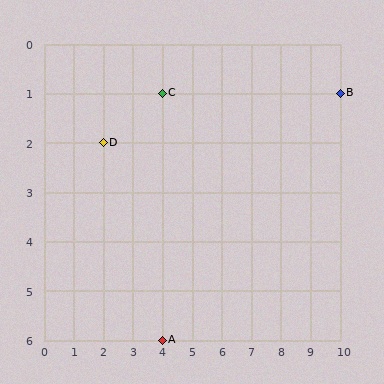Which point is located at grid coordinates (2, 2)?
Point D is at (2, 2).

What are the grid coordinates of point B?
Point B is at grid coordinates (10, 1).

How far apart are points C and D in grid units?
Points C and D are 2 columns and 1 row apart (about 2.2 grid units diagonally).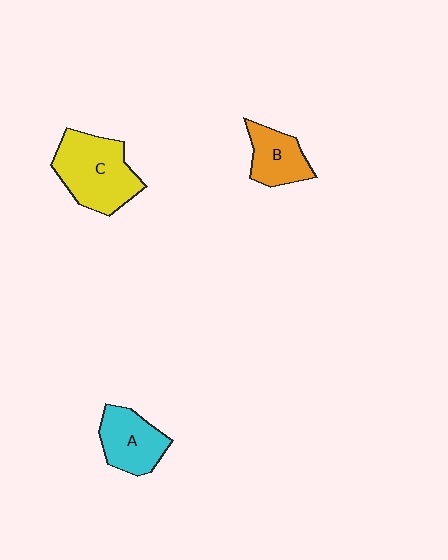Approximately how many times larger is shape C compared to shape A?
Approximately 1.5 times.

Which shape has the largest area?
Shape C (yellow).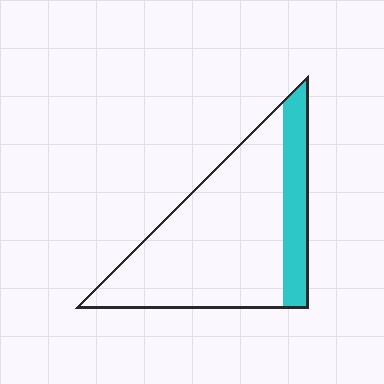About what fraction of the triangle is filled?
About one fifth (1/5).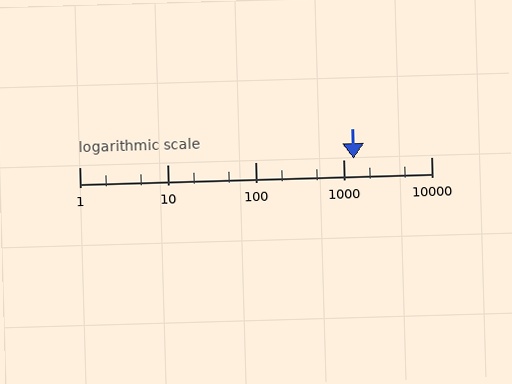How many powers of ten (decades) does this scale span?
The scale spans 4 decades, from 1 to 10000.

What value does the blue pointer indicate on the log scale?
The pointer indicates approximately 1300.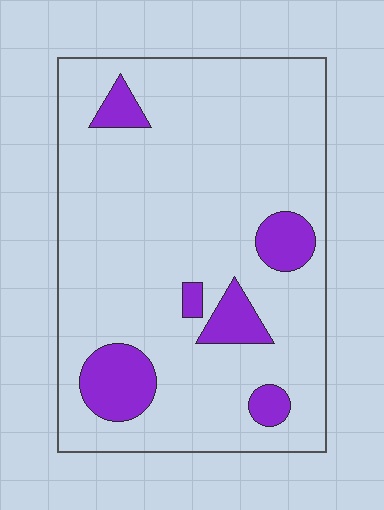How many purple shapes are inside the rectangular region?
6.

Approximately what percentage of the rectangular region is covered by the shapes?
Approximately 15%.